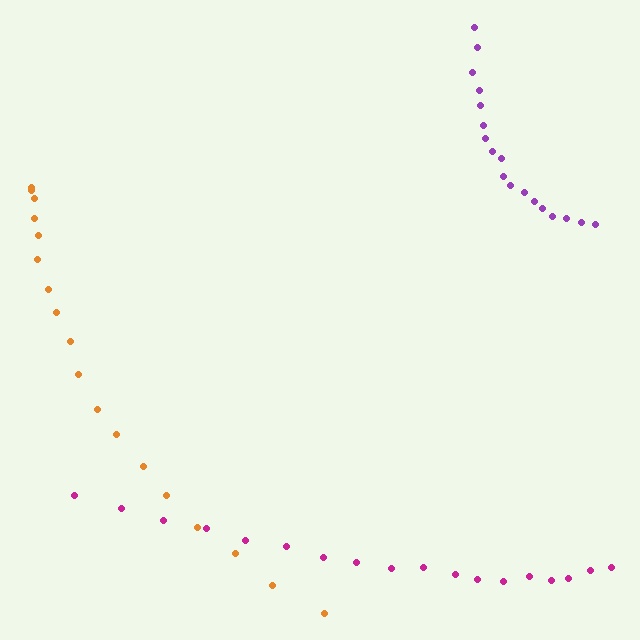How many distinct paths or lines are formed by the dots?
There are 3 distinct paths.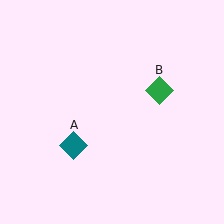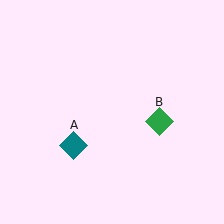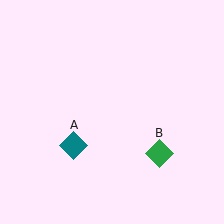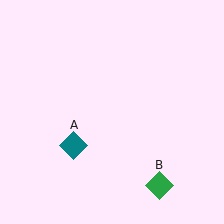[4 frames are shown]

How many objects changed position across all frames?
1 object changed position: green diamond (object B).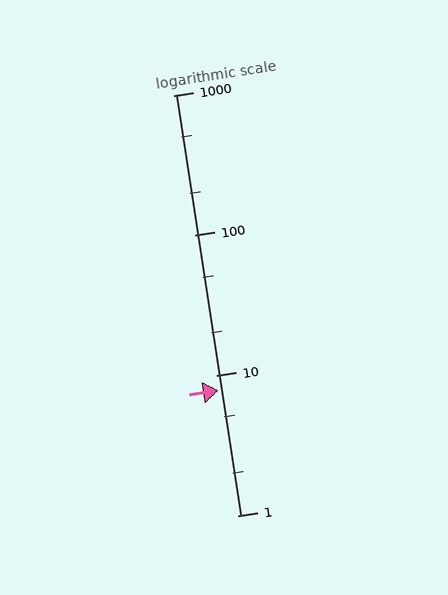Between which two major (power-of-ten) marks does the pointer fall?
The pointer is between 1 and 10.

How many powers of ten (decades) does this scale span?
The scale spans 3 decades, from 1 to 1000.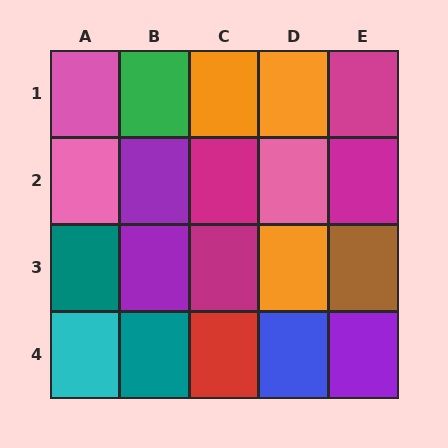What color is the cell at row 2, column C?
Magenta.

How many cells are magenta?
4 cells are magenta.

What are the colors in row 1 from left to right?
Pink, green, orange, orange, magenta.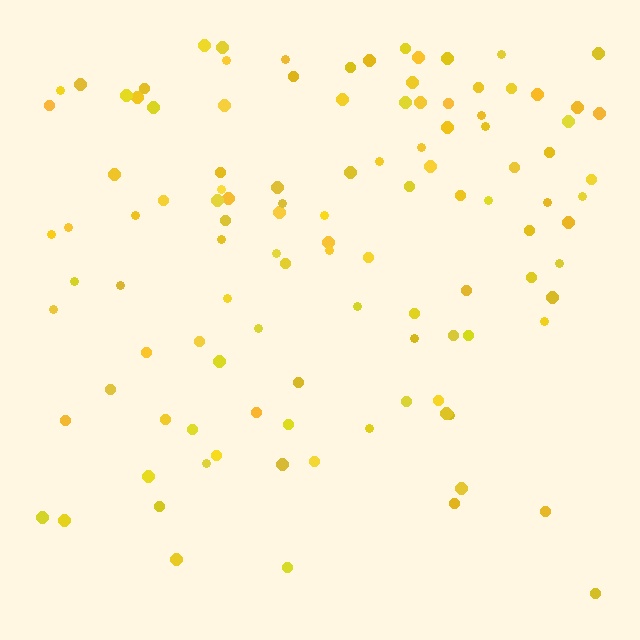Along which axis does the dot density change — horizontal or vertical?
Vertical.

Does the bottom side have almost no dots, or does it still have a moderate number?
Still a moderate number, just noticeably fewer than the top.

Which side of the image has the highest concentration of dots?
The top.